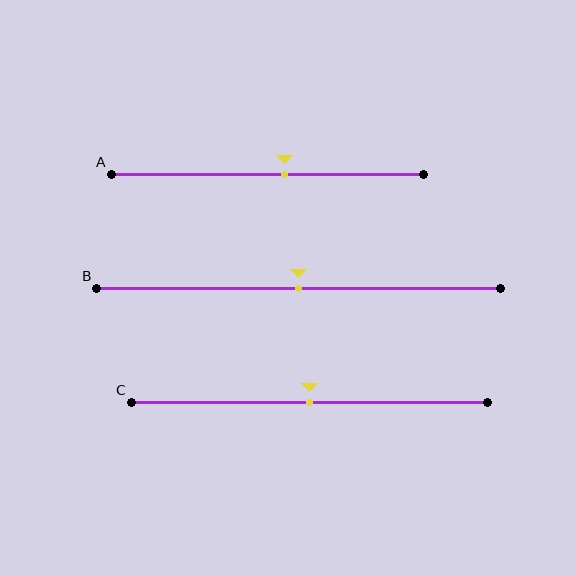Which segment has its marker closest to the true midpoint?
Segment B has its marker closest to the true midpoint.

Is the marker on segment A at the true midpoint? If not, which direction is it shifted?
No, the marker on segment A is shifted to the right by about 6% of the segment length.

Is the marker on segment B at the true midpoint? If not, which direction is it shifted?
Yes, the marker on segment B is at the true midpoint.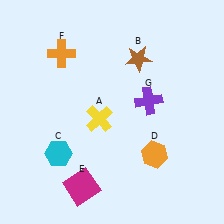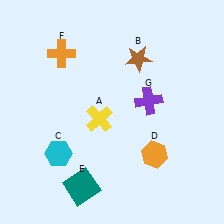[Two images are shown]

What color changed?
The square (E) changed from magenta in Image 1 to teal in Image 2.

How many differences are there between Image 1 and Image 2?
There is 1 difference between the two images.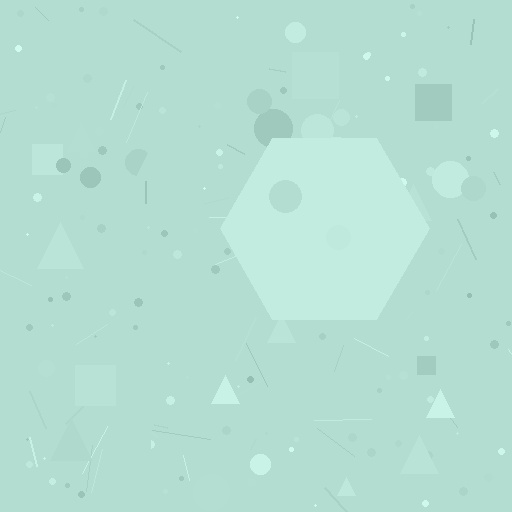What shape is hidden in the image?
A hexagon is hidden in the image.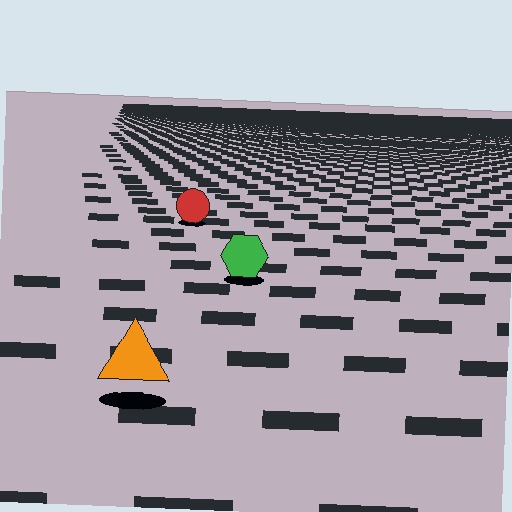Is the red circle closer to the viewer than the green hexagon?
No. The green hexagon is closer — you can tell from the texture gradient: the ground texture is coarser near it.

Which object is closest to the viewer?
The orange triangle is closest. The texture marks near it are larger and more spread out.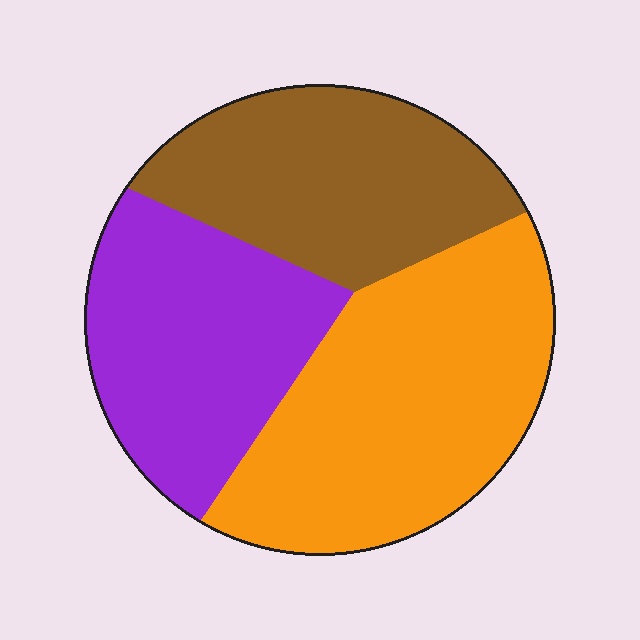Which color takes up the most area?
Orange, at roughly 40%.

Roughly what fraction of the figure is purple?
Purple covers around 30% of the figure.